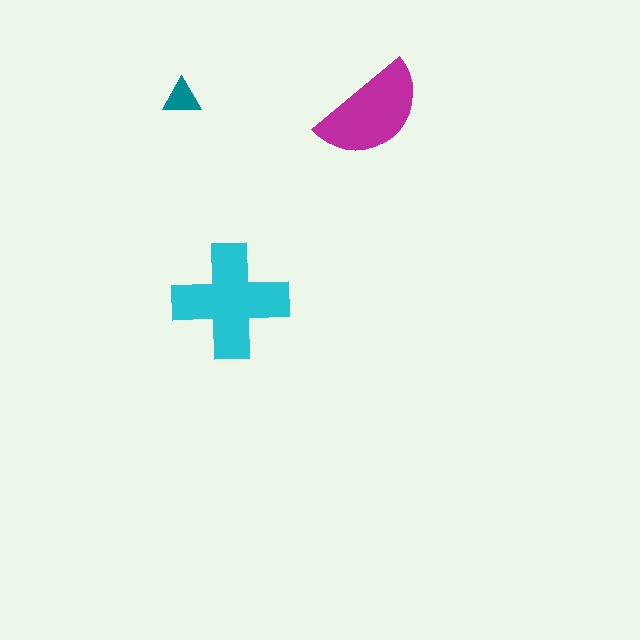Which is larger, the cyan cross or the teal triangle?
The cyan cross.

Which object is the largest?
The cyan cross.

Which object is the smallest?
The teal triangle.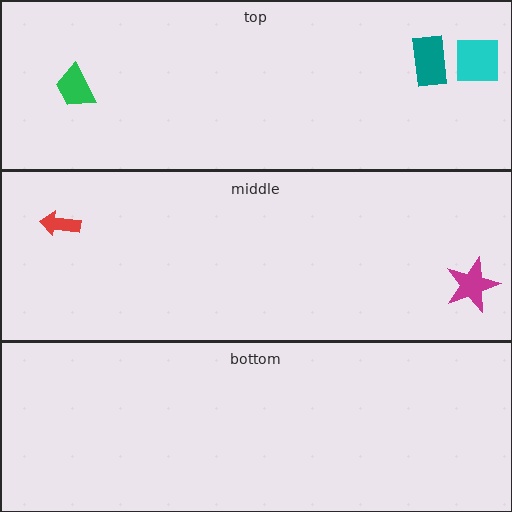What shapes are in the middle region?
The magenta star, the red arrow.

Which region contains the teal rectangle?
The top region.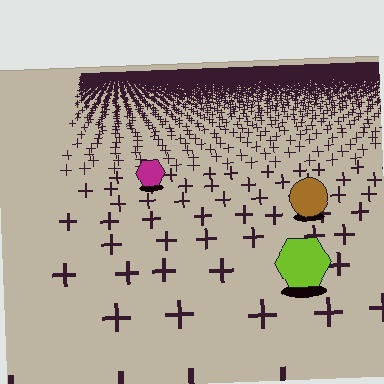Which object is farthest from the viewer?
The magenta hexagon is farthest from the viewer. It appears smaller and the ground texture around it is denser.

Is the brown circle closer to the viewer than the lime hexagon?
No. The lime hexagon is closer — you can tell from the texture gradient: the ground texture is coarser near it.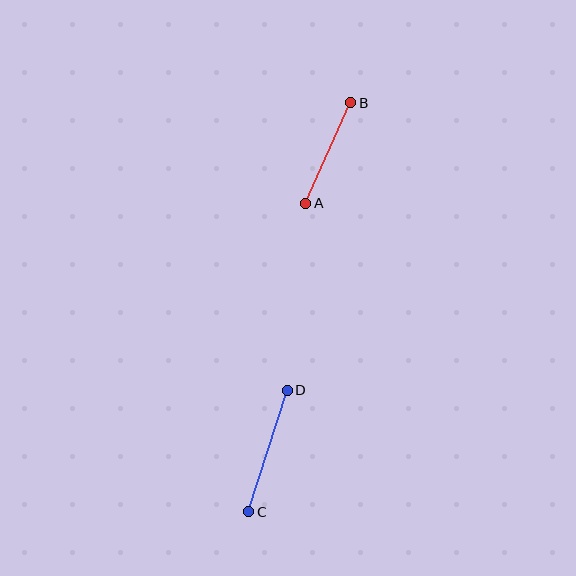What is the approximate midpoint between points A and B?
The midpoint is at approximately (328, 153) pixels.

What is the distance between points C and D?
The distance is approximately 128 pixels.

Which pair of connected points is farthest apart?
Points C and D are farthest apart.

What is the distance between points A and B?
The distance is approximately 110 pixels.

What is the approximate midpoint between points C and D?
The midpoint is at approximately (268, 451) pixels.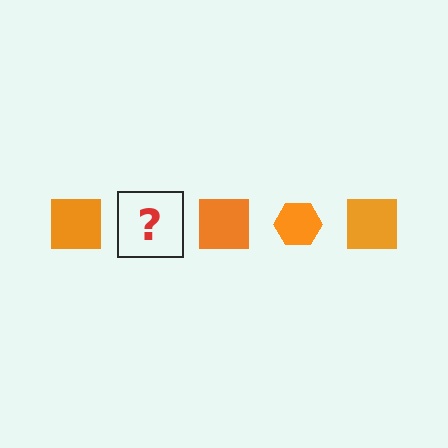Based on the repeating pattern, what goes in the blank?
The blank should be an orange hexagon.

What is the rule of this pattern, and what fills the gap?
The rule is that the pattern cycles through square, hexagon shapes in orange. The gap should be filled with an orange hexagon.